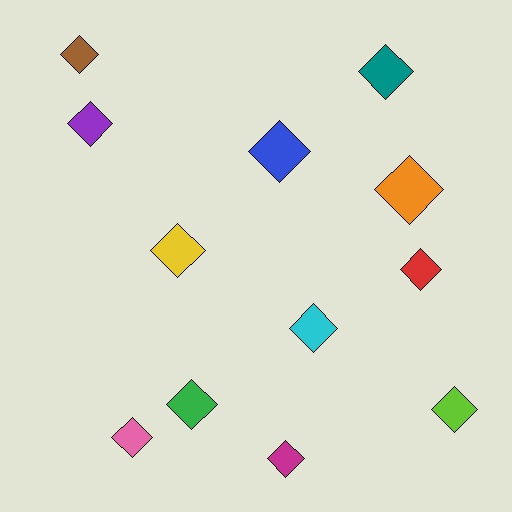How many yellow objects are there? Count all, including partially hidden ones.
There is 1 yellow object.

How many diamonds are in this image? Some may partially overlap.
There are 12 diamonds.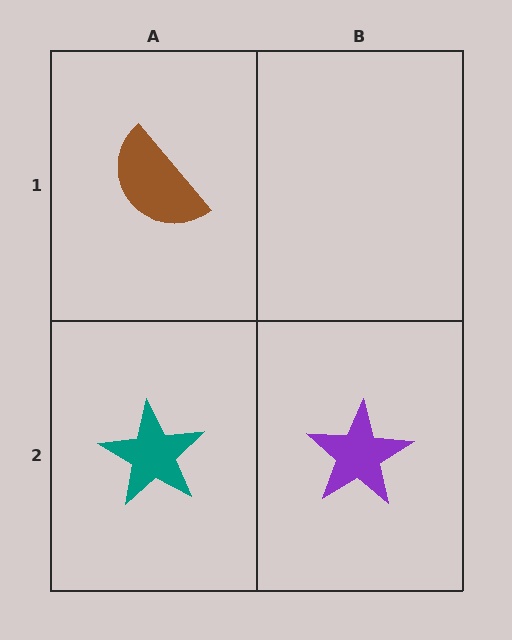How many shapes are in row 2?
2 shapes.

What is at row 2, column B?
A purple star.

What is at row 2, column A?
A teal star.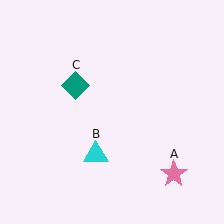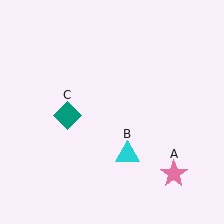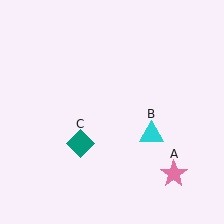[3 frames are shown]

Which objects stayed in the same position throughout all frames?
Pink star (object A) remained stationary.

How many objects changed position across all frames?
2 objects changed position: cyan triangle (object B), teal diamond (object C).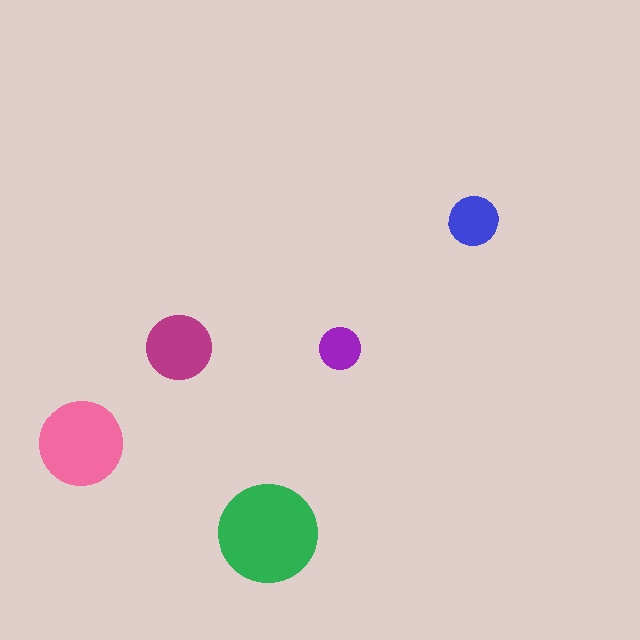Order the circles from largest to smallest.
the green one, the pink one, the magenta one, the blue one, the purple one.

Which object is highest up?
The blue circle is topmost.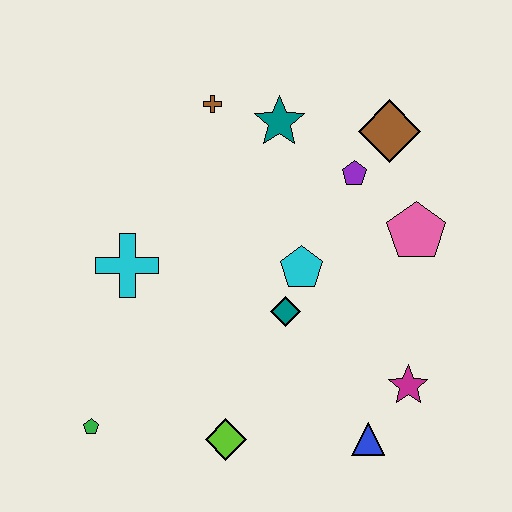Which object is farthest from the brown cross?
The blue triangle is farthest from the brown cross.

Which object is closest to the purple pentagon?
The brown diamond is closest to the purple pentagon.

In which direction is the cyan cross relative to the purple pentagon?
The cyan cross is to the left of the purple pentagon.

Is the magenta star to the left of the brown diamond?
No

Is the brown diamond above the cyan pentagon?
Yes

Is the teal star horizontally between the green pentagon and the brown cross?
No